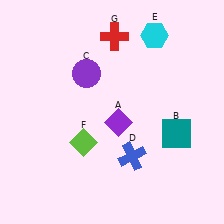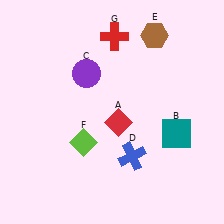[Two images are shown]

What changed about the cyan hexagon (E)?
In Image 1, E is cyan. In Image 2, it changed to brown.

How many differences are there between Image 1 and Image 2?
There are 2 differences between the two images.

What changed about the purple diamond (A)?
In Image 1, A is purple. In Image 2, it changed to red.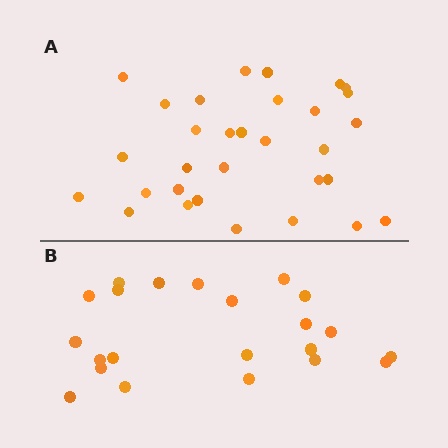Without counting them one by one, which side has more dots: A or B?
Region A (the top region) has more dots.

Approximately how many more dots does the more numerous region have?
Region A has roughly 8 or so more dots than region B.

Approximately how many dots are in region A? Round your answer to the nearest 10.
About 30 dots. (The exact count is 31, which rounds to 30.)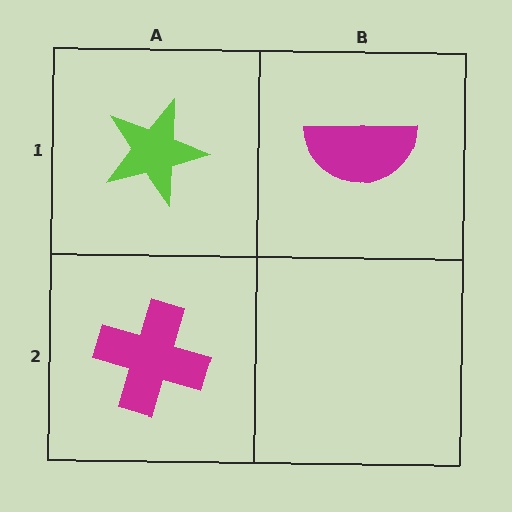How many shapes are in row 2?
1 shape.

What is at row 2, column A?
A magenta cross.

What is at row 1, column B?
A magenta semicircle.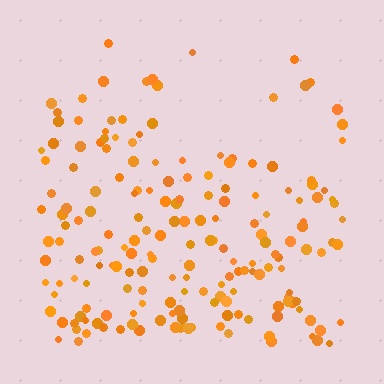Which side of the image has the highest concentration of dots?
The bottom.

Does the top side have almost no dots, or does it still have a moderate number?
Still a moderate number, just noticeably fewer than the bottom.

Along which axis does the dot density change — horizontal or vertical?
Vertical.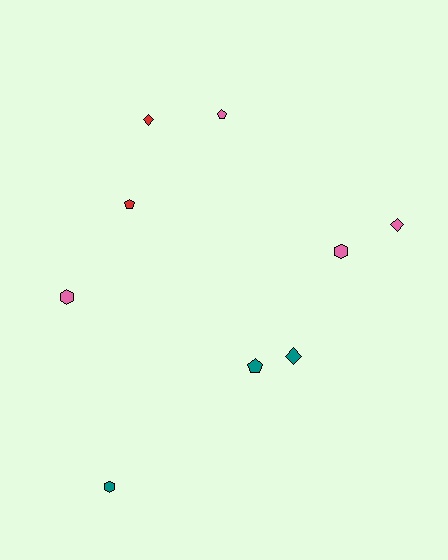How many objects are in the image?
There are 9 objects.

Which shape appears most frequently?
Hexagon, with 3 objects.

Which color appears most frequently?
Pink, with 4 objects.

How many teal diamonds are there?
There is 1 teal diamond.